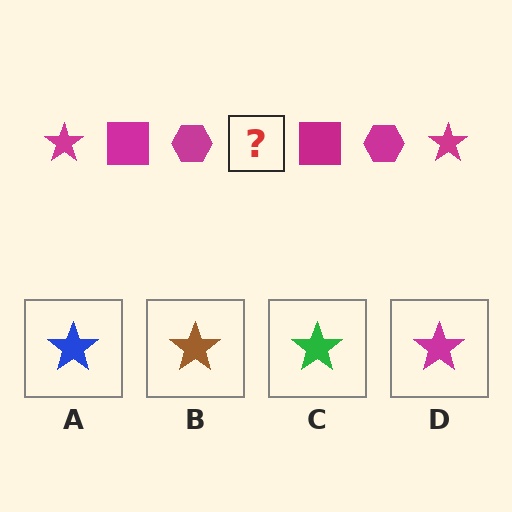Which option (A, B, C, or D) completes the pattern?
D.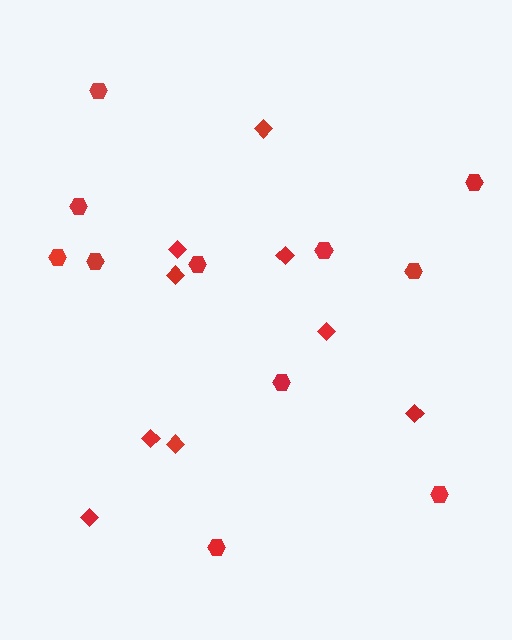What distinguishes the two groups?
There are 2 groups: one group of hexagons (11) and one group of diamonds (9).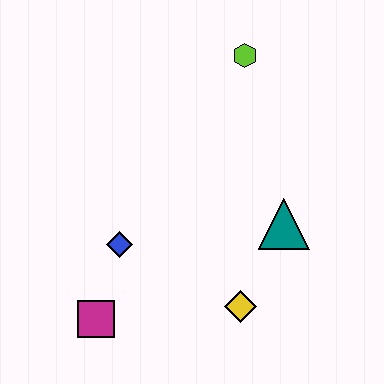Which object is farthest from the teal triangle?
The magenta square is farthest from the teal triangle.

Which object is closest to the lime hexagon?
The teal triangle is closest to the lime hexagon.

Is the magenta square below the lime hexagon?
Yes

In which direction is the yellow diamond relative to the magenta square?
The yellow diamond is to the right of the magenta square.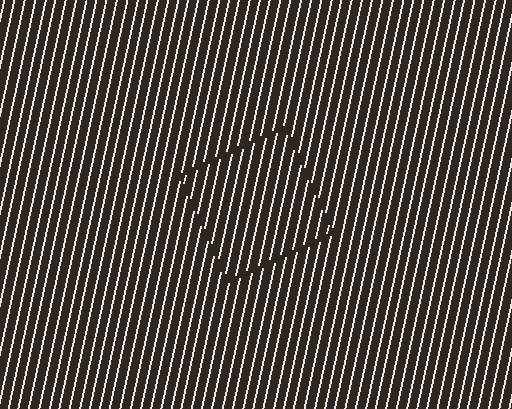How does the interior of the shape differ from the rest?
The interior of the shape contains the same grating, shifted by half a period — the contour is defined by the phase discontinuity where line-ends from the inner and outer gratings abut.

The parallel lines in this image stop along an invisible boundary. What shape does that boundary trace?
An illusory square. The interior of the shape contains the same grating, shifted by half a period — the contour is defined by the phase discontinuity where line-ends from the inner and outer gratings abut.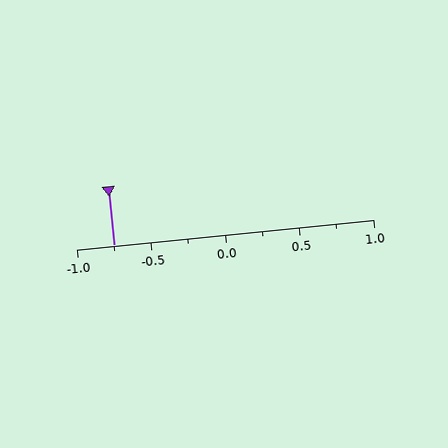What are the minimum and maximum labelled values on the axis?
The axis runs from -1.0 to 1.0.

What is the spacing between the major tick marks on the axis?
The major ticks are spaced 0.5 apart.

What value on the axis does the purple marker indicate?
The marker indicates approximately -0.75.